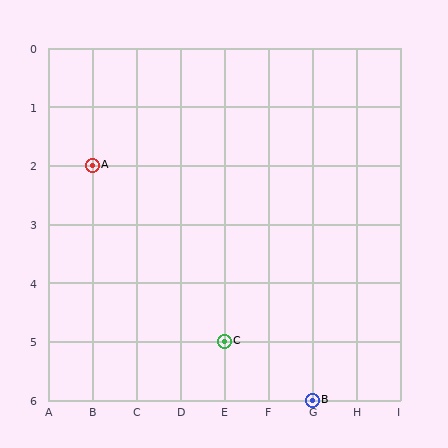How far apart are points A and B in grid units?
Points A and B are 5 columns and 4 rows apart (about 6.4 grid units diagonally).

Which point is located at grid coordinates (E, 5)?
Point C is at (E, 5).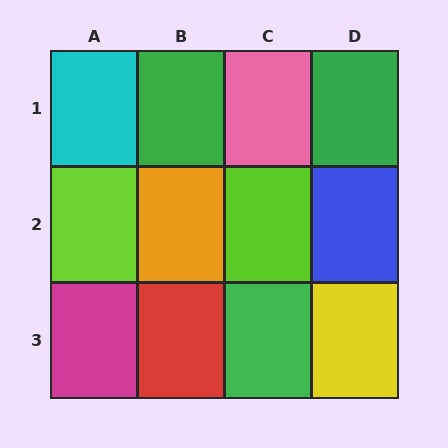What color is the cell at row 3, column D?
Yellow.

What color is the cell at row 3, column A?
Magenta.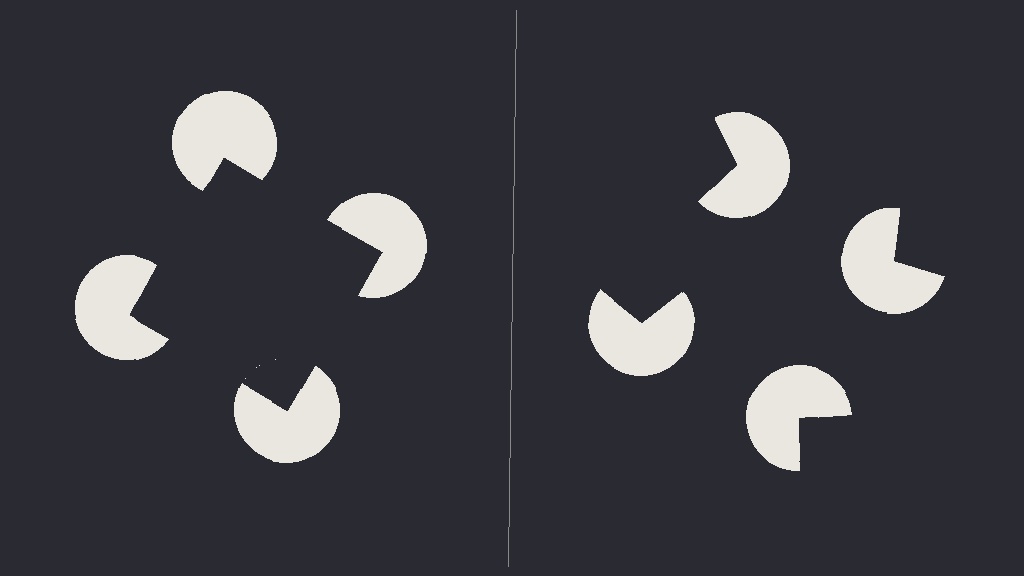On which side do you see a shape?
An illusory square appears on the left side. On the right side the wedge cuts are rotated, so no coherent shape forms.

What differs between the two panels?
The pac-man discs are positioned identically on both sides; only the wedge orientations differ. On the left they align to a square; on the right they are misaligned.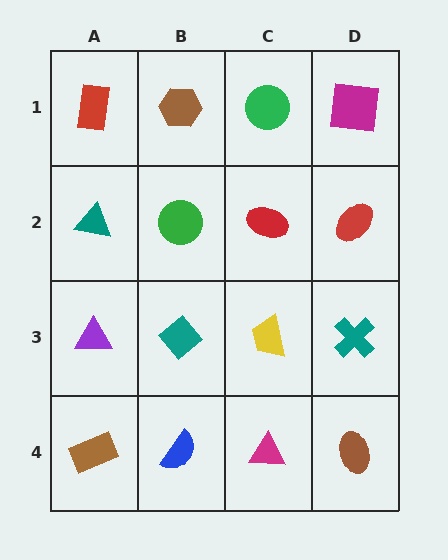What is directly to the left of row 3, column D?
A yellow trapezoid.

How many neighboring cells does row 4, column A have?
2.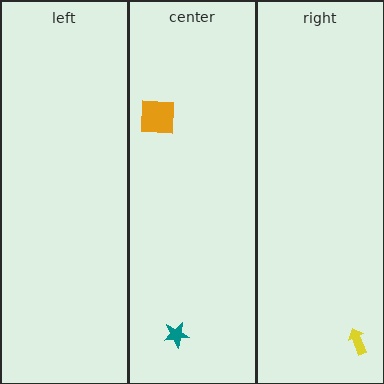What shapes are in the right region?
The yellow arrow.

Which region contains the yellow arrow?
The right region.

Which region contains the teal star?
The center region.